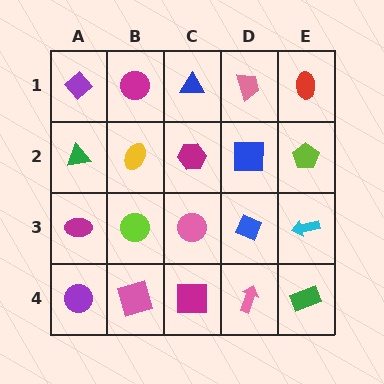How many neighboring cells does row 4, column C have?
3.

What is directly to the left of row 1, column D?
A blue triangle.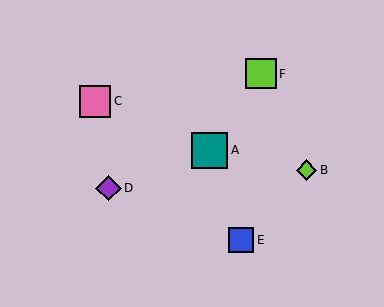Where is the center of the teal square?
The center of the teal square is at (210, 151).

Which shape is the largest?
The teal square (labeled A) is the largest.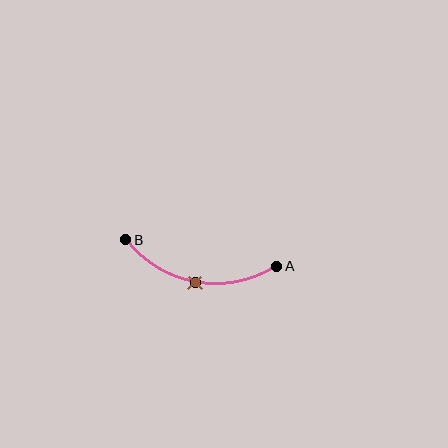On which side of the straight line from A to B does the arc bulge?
The arc bulges below the straight line connecting A and B.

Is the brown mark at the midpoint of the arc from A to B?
Yes. The brown mark lies on the arc at equal arc-length from both A and B — it is the arc midpoint.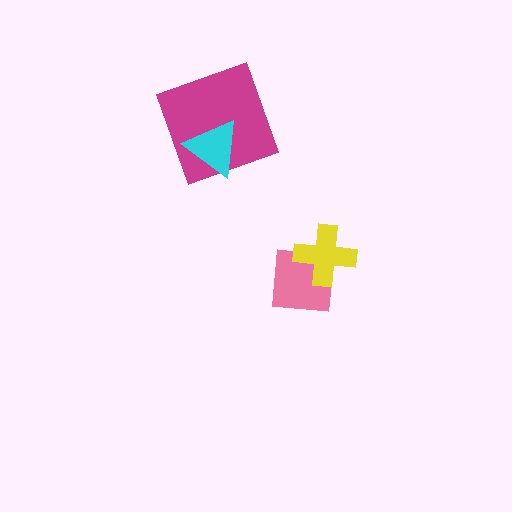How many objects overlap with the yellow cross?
1 object overlaps with the yellow cross.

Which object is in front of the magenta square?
The cyan triangle is in front of the magenta square.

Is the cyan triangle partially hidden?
No, no other shape covers it.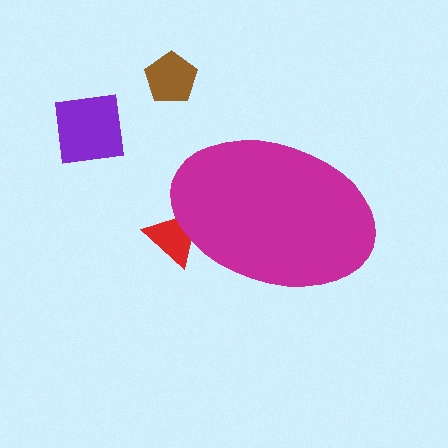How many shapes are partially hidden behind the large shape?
1 shape is partially hidden.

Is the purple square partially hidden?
No, the purple square is fully visible.